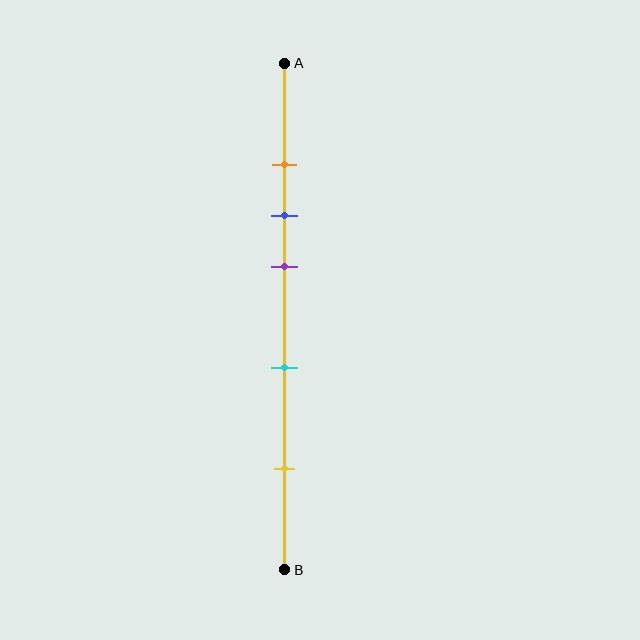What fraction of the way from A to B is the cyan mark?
The cyan mark is approximately 60% (0.6) of the way from A to B.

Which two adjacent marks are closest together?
The orange and blue marks are the closest adjacent pair.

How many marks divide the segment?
There are 5 marks dividing the segment.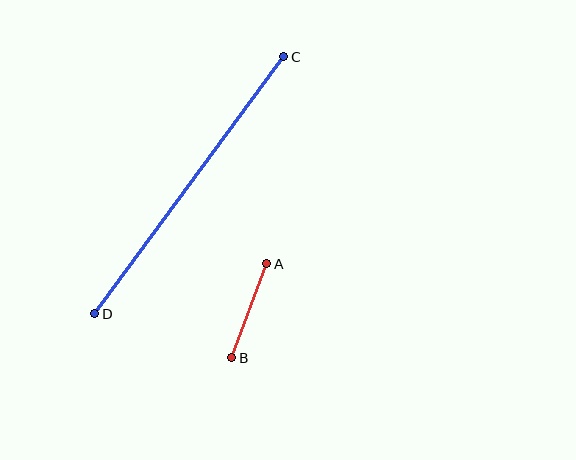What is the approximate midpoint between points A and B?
The midpoint is at approximately (249, 311) pixels.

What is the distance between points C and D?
The distance is approximately 319 pixels.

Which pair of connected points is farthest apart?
Points C and D are farthest apart.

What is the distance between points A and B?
The distance is approximately 100 pixels.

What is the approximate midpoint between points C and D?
The midpoint is at approximately (189, 185) pixels.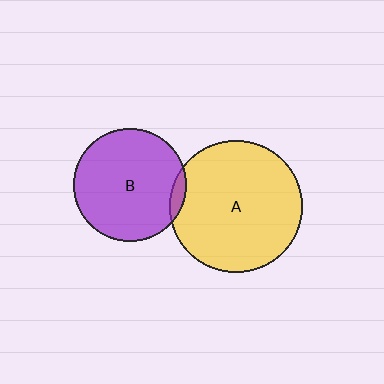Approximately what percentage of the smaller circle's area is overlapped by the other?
Approximately 5%.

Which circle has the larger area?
Circle A (yellow).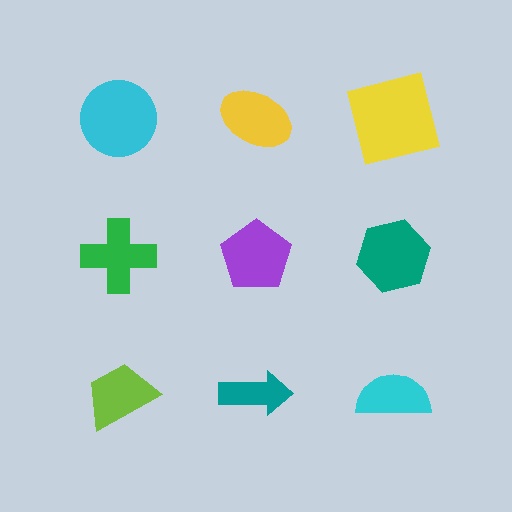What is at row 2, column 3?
A teal hexagon.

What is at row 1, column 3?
A yellow square.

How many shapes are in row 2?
3 shapes.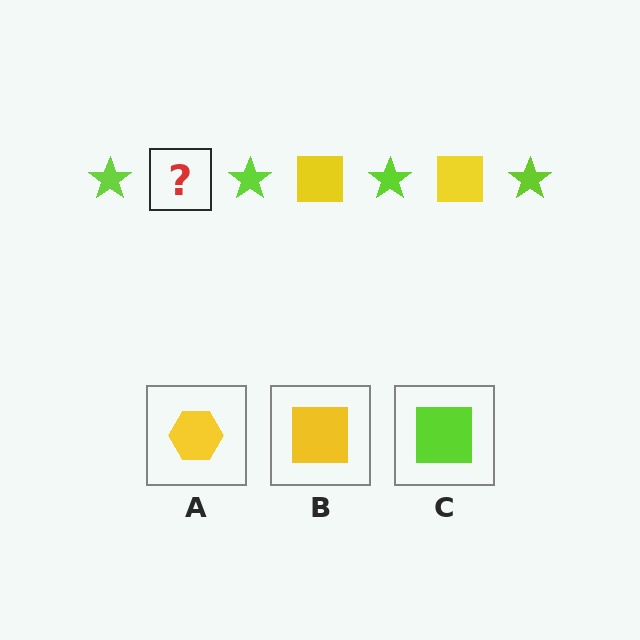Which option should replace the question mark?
Option B.